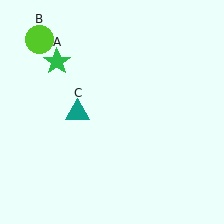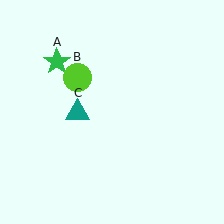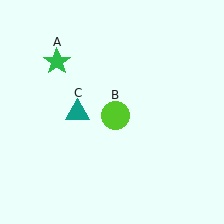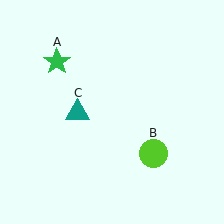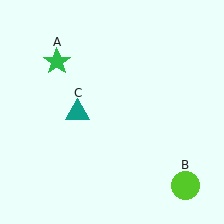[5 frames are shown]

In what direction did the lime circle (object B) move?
The lime circle (object B) moved down and to the right.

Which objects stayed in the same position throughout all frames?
Green star (object A) and teal triangle (object C) remained stationary.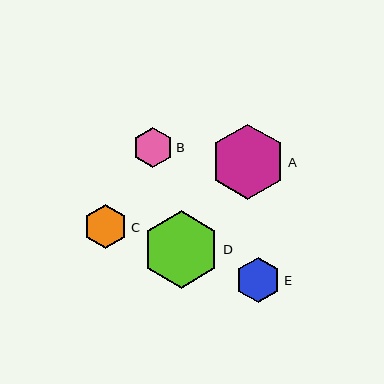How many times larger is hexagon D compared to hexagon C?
Hexagon D is approximately 1.7 times the size of hexagon C.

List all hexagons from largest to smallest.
From largest to smallest: D, A, E, C, B.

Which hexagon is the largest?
Hexagon D is the largest with a size of approximately 77 pixels.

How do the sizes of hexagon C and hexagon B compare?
Hexagon C and hexagon B are approximately the same size.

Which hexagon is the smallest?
Hexagon B is the smallest with a size of approximately 40 pixels.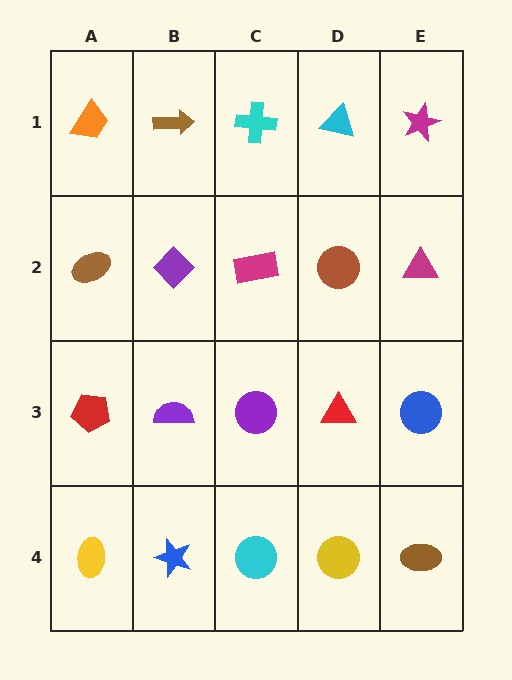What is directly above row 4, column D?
A red triangle.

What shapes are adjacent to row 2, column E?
A magenta star (row 1, column E), a blue circle (row 3, column E), a brown circle (row 2, column D).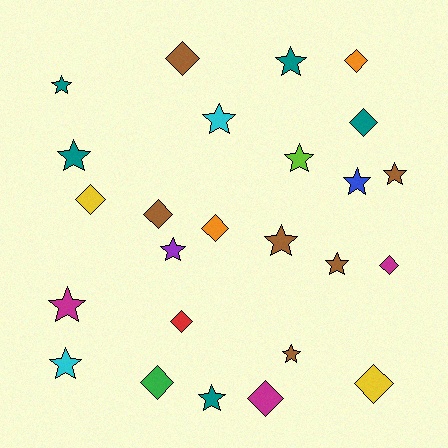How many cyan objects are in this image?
There are 2 cyan objects.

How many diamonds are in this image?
There are 11 diamonds.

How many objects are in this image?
There are 25 objects.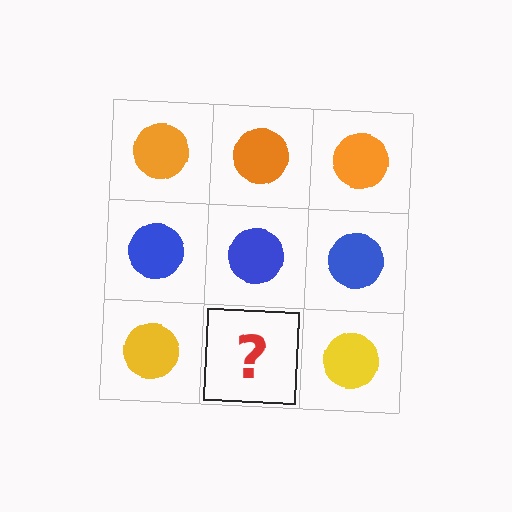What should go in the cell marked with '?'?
The missing cell should contain a yellow circle.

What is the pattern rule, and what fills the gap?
The rule is that each row has a consistent color. The gap should be filled with a yellow circle.